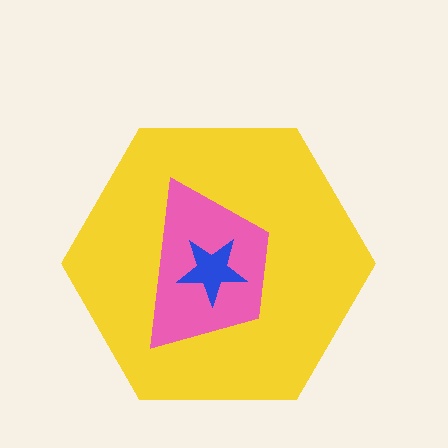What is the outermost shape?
The yellow hexagon.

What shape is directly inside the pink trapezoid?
The blue star.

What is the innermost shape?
The blue star.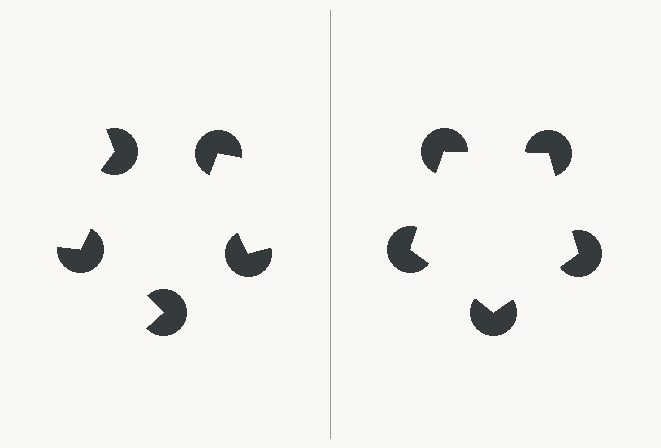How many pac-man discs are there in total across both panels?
10 — 5 on each side.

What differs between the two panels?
The pac-man discs are positioned identically on both sides; only the wedge orientations differ. On the right they align to a pentagon; on the left they are misaligned.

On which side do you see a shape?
An illusory pentagon appears on the right side. On the left side the wedge cuts are rotated, so no coherent shape forms.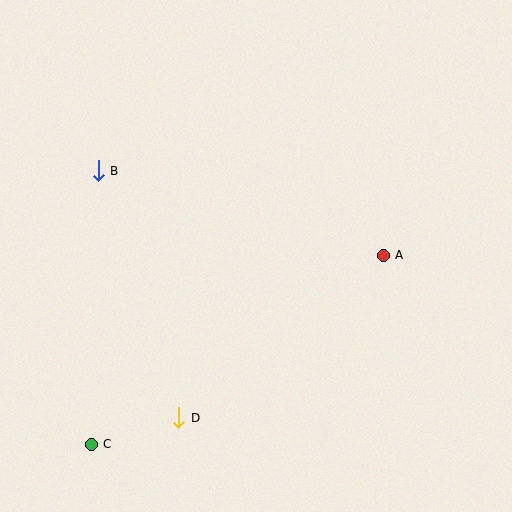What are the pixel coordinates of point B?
Point B is at (98, 171).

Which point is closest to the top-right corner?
Point A is closest to the top-right corner.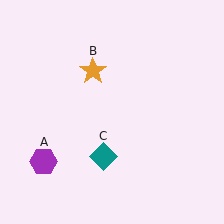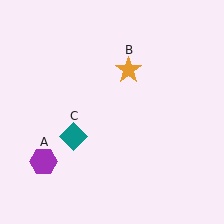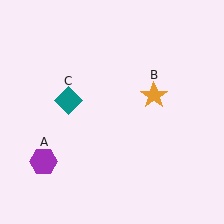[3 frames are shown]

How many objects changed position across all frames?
2 objects changed position: orange star (object B), teal diamond (object C).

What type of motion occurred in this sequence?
The orange star (object B), teal diamond (object C) rotated clockwise around the center of the scene.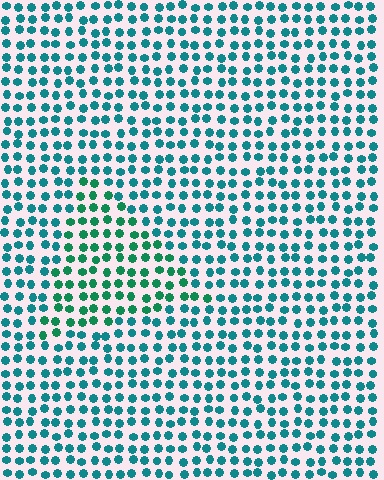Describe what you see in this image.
The image is filled with small teal elements in a uniform arrangement. A triangle-shaped region is visible where the elements are tinted to a slightly different hue, forming a subtle color boundary.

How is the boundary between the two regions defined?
The boundary is defined purely by a slight shift in hue (about 29 degrees). Spacing, size, and orientation are identical on both sides.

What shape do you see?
I see a triangle.